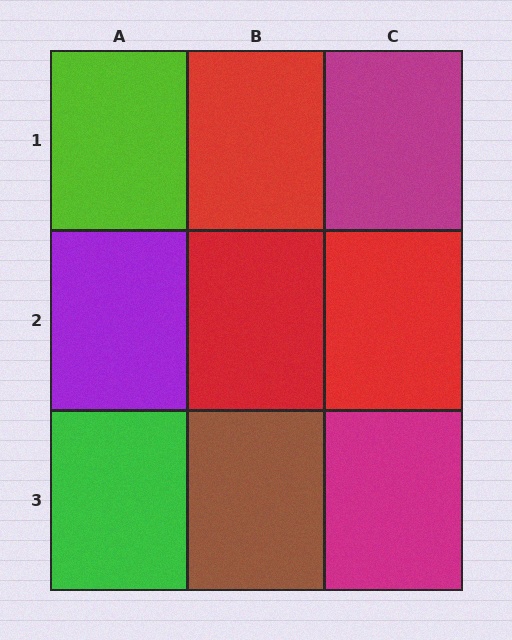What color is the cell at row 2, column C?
Red.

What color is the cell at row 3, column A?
Green.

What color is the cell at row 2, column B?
Red.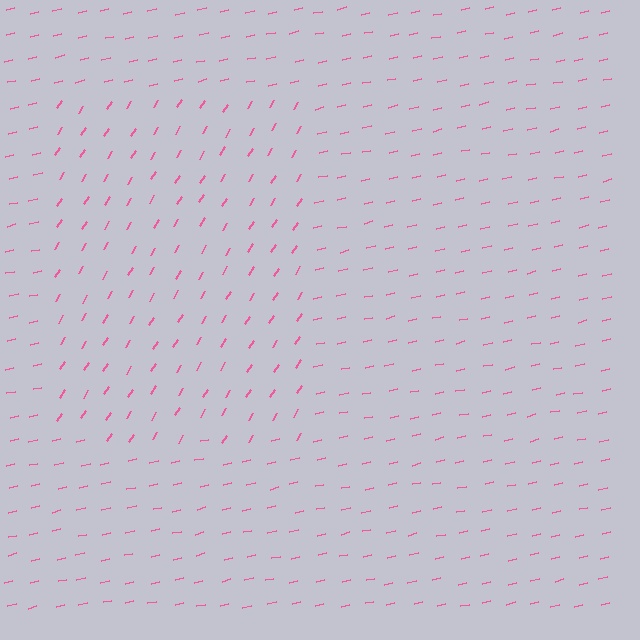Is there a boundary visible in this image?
Yes, there is a texture boundary formed by a change in line orientation.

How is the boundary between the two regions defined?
The boundary is defined purely by a change in line orientation (approximately 45 degrees difference). All lines are the same color and thickness.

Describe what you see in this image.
The image is filled with small pink line segments. A rectangle region in the image has lines oriented differently from the surrounding lines, creating a visible texture boundary.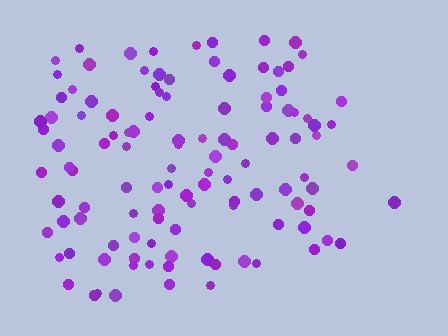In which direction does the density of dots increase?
From right to left, with the left side densest.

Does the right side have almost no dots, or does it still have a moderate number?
Still a moderate number, just noticeably fewer than the left.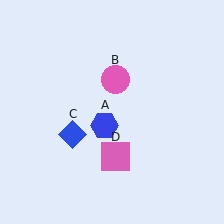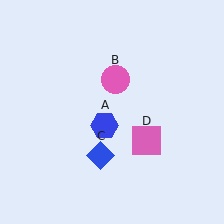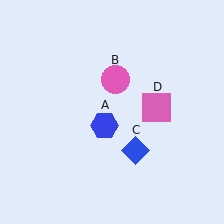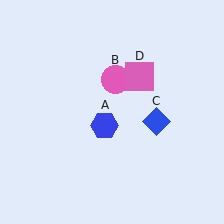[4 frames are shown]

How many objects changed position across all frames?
2 objects changed position: blue diamond (object C), pink square (object D).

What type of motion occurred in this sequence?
The blue diamond (object C), pink square (object D) rotated counterclockwise around the center of the scene.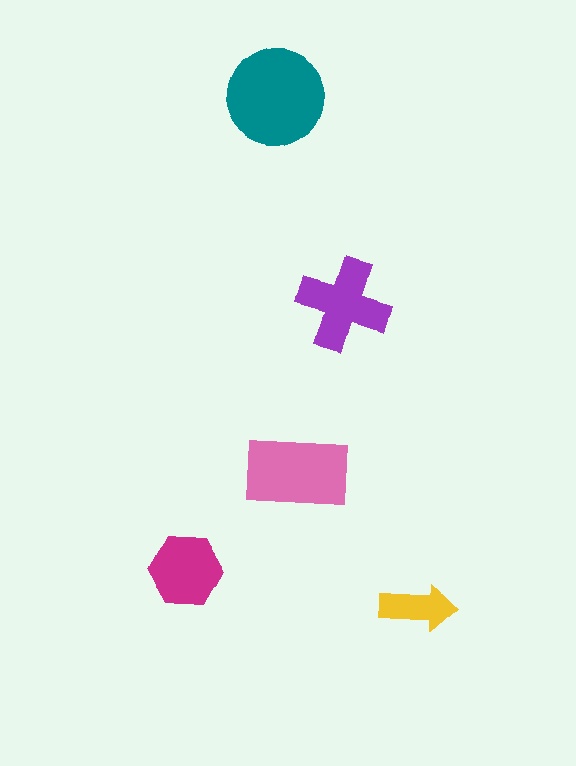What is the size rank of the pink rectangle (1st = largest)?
2nd.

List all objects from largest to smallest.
The teal circle, the pink rectangle, the purple cross, the magenta hexagon, the yellow arrow.